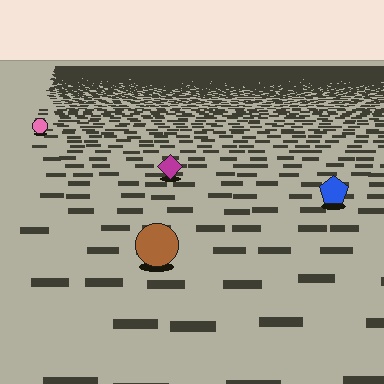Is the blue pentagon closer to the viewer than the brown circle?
No. The brown circle is closer — you can tell from the texture gradient: the ground texture is coarser near it.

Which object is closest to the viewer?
The brown circle is closest. The texture marks near it are larger and more spread out.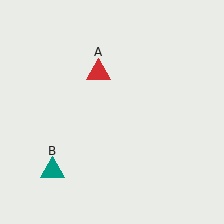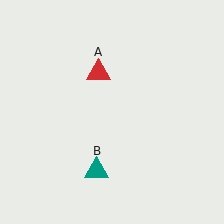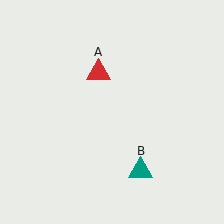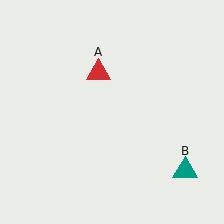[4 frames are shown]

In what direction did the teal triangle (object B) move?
The teal triangle (object B) moved right.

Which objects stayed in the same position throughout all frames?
Red triangle (object A) remained stationary.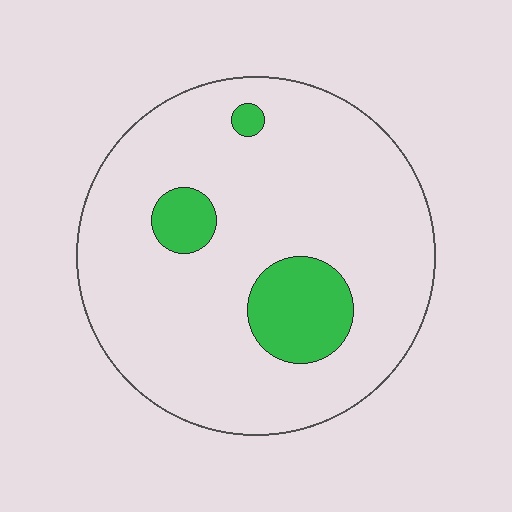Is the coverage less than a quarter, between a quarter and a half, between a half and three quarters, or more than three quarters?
Less than a quarter.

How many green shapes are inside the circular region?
3.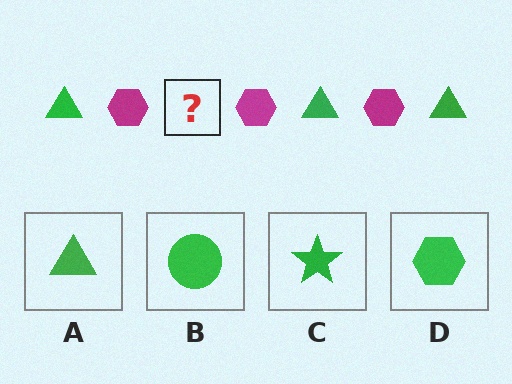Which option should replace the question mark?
Option A.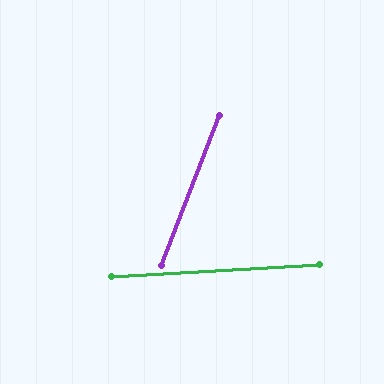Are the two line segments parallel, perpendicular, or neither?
Neither parallel nor perpendicular — they differ by about 66°.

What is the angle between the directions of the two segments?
Approximately 66 degrees.